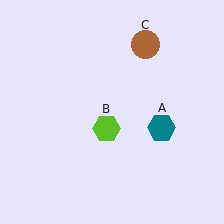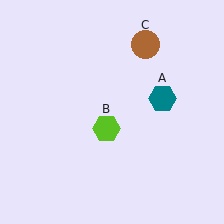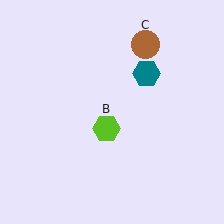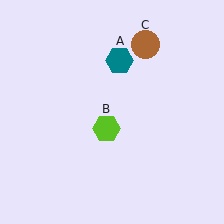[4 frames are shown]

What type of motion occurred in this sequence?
The teal hexagon (object A) rotated counterclockwise around the center of the scene.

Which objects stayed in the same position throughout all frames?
Lime hexagon (object B) and brown circle (object C) remained stationary.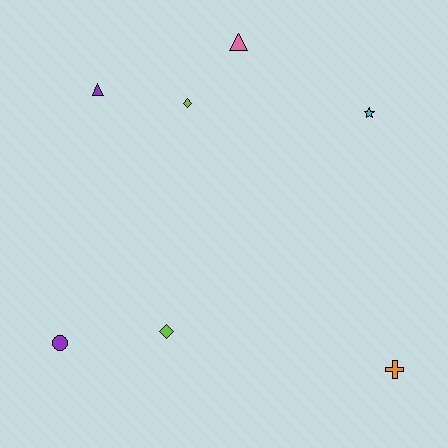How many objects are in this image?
There are 7 objects.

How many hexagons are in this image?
There are no hexagons.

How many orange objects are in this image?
There is 1 orange object.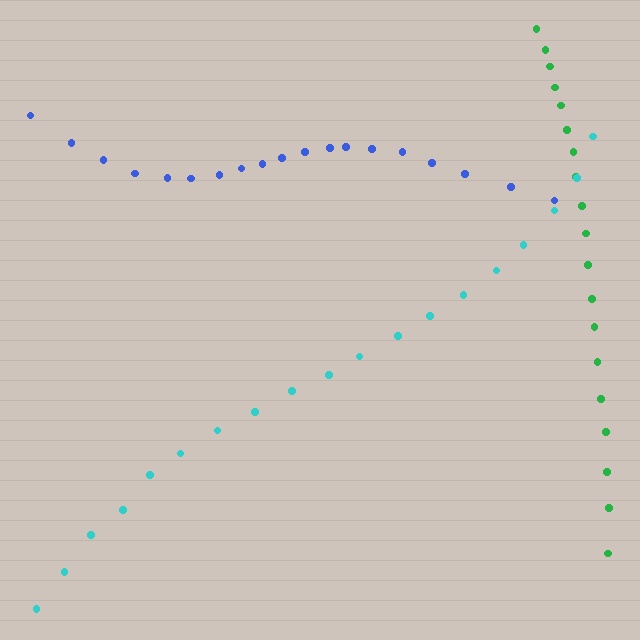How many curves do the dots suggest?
There are 3 distinct paths.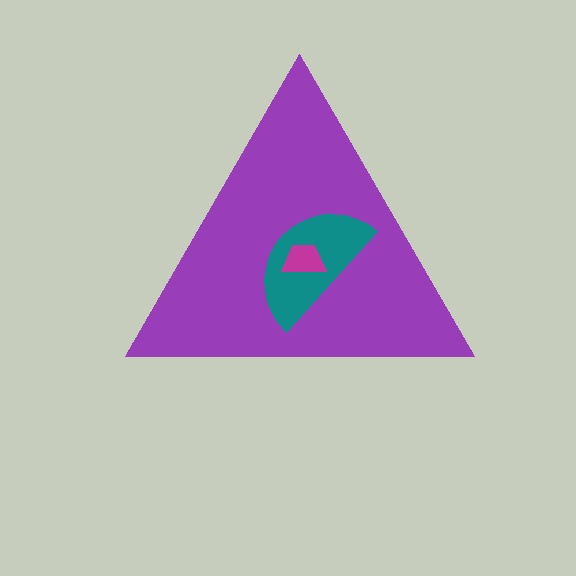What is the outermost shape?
The purple triangle.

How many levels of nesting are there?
3.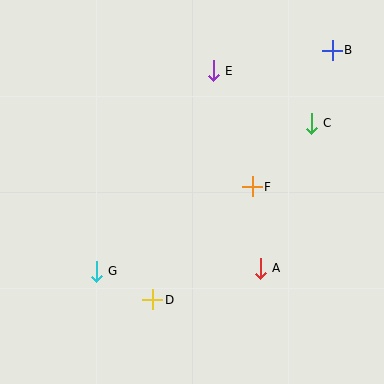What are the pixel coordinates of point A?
Point A is at (260, 268).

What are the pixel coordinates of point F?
Point F is at (252, 187).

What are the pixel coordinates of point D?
Point D is at (153, 300).